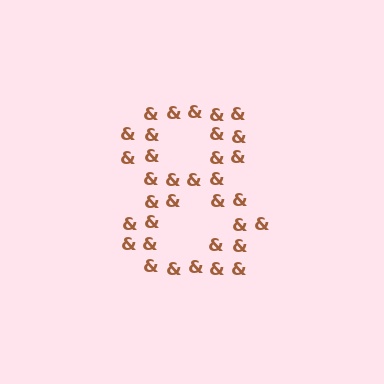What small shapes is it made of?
It is made of small ampersands.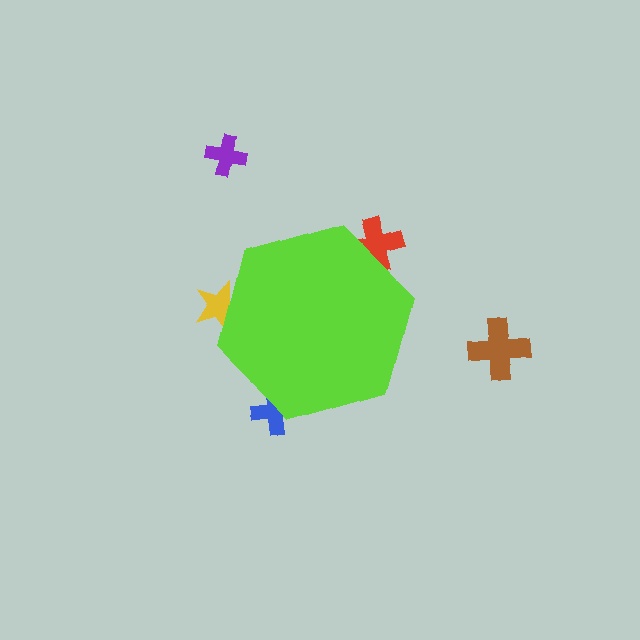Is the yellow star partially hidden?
Yes, the yellow star is partially hidden behind the lime hexagon.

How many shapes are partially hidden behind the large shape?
3 shapes are partially hidden.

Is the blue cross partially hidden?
Yes, the blue cross is partially hidden behind the lime hexagon.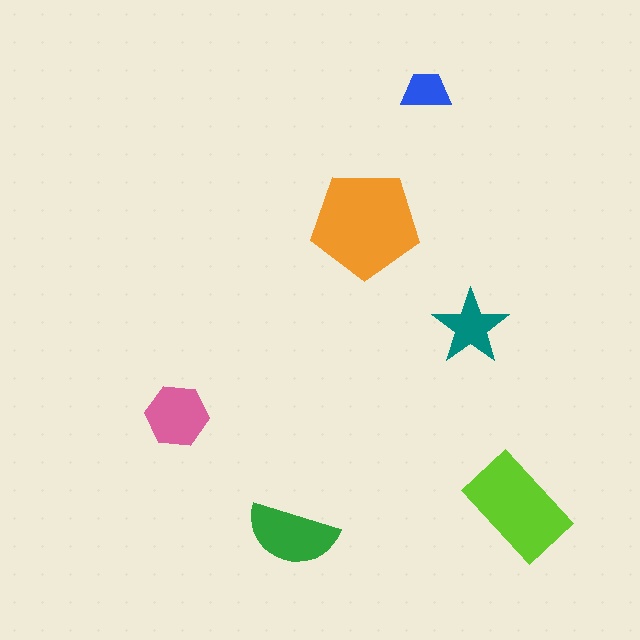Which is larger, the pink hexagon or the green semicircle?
The green semicircle.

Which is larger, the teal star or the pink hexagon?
The pink hexagon.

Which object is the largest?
The orange pentagon.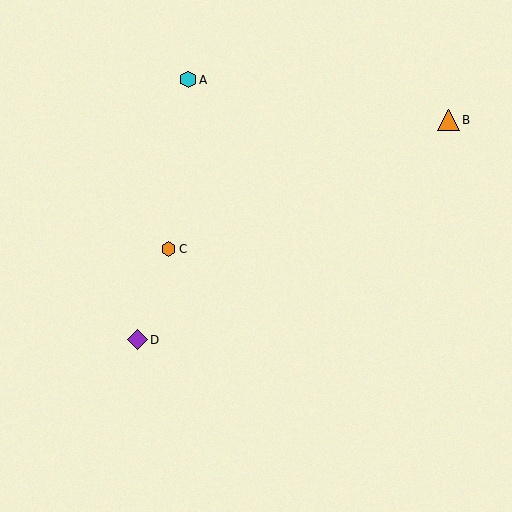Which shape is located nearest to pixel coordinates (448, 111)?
The orange triangle (labeled B) at (448, 120) is nearest to that location.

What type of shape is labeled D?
Shape D is a purple diamond.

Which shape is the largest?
The orange triangle (labeled B) is the largest.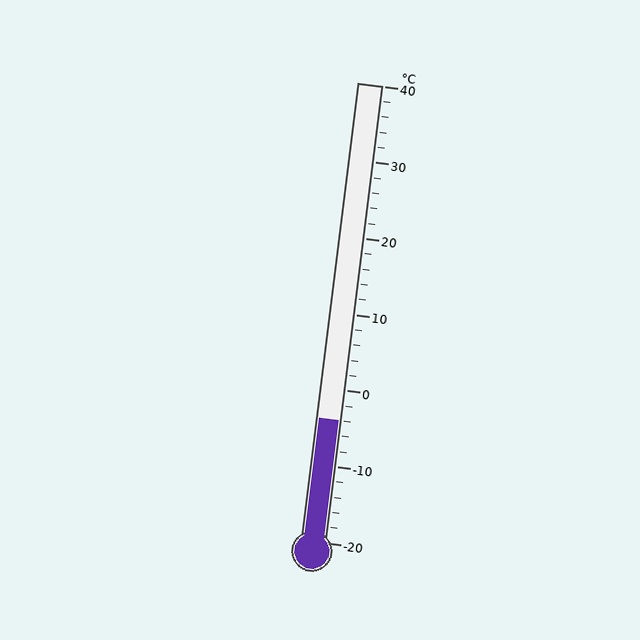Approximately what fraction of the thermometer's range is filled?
The thermometer is filled to approximately 25% of its range.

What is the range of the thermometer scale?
The thermometer scale ranges from -20°C to 40°C.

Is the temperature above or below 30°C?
The temperature is below 30°C.